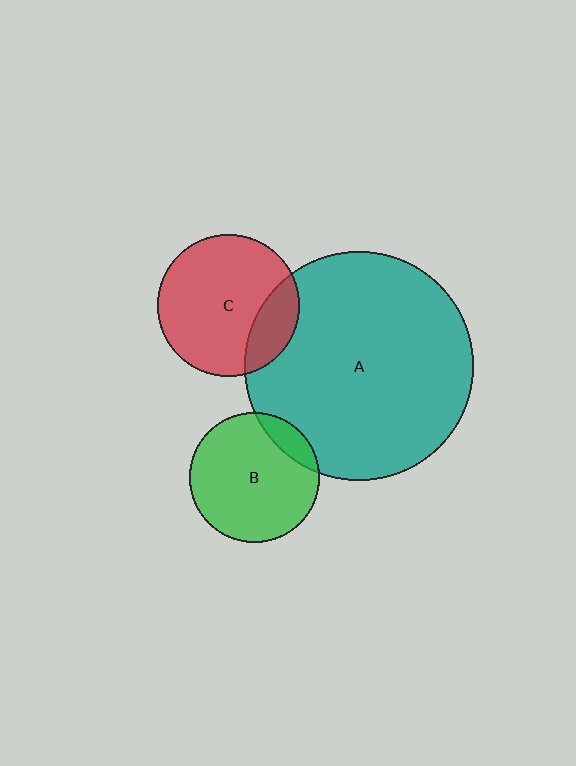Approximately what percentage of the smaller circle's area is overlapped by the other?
Approximately 10%.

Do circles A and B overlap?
Yes.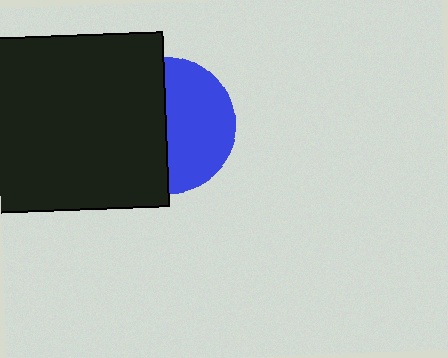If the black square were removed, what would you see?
You would see the complete blue circle.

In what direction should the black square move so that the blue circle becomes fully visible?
The black square should move left. That is the shortest direction to clear the overlap and leave the blue circle fully visible.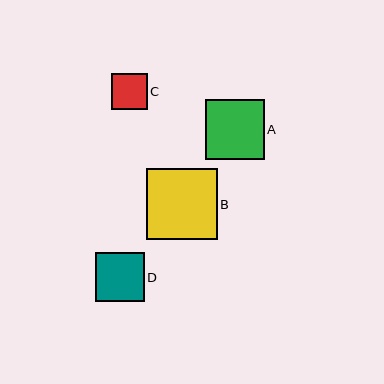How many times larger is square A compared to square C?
Square A is approximately 1.6 times the size of square C.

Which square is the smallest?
Square C is the smallest with a size of approximately 36 pixels.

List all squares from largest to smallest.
From largest to smallest: B, A, D, C.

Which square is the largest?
Square B is the largest with a size of approximately 71 pixels.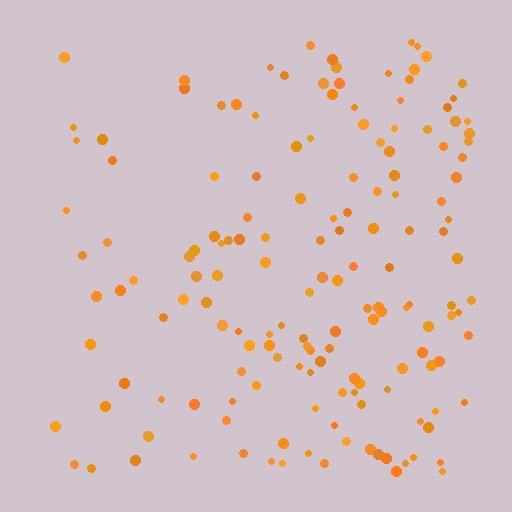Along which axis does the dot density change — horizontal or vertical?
Horizontal.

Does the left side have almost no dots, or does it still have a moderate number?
Still a moderate number, just noticeably fewer than the right.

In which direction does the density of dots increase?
From left to right, with the right side densest.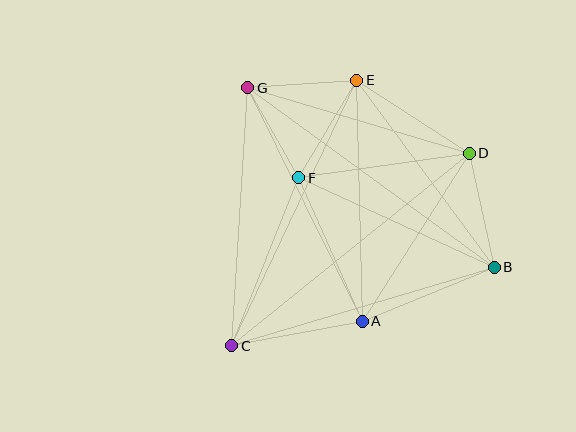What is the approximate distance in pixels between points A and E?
The distance between A and E is approximately 241 pixels.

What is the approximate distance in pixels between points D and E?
The distance between D and E is approximately 134 pixels.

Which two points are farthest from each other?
Points C and D are farthest from each other.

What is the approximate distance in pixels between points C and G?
The distance between C and G is approximately 259 pixels.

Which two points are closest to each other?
Points F and G are closest to each other.